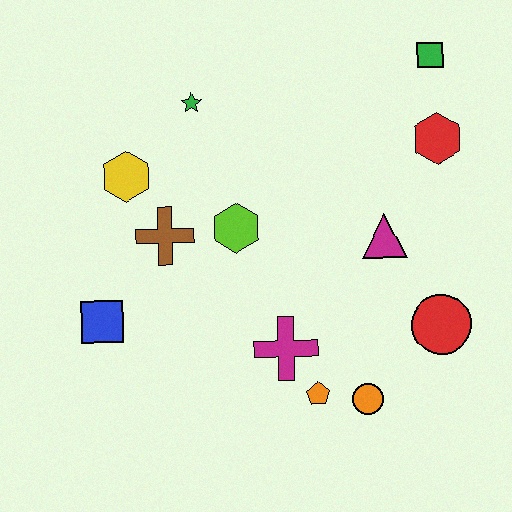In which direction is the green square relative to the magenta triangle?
The green square is above the magenta triangle.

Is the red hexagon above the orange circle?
Yes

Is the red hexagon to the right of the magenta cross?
Yes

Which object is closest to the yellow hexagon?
The brown cross is closest to the yellow hexagon.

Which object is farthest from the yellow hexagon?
The red circle is farthest from the yellow hexagon.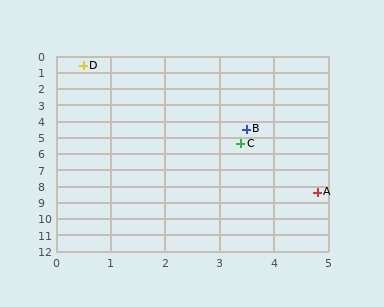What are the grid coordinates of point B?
Point B is at approximately (3.5, 4.5).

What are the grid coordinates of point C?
Point C is at approximately (3.4, 5.4).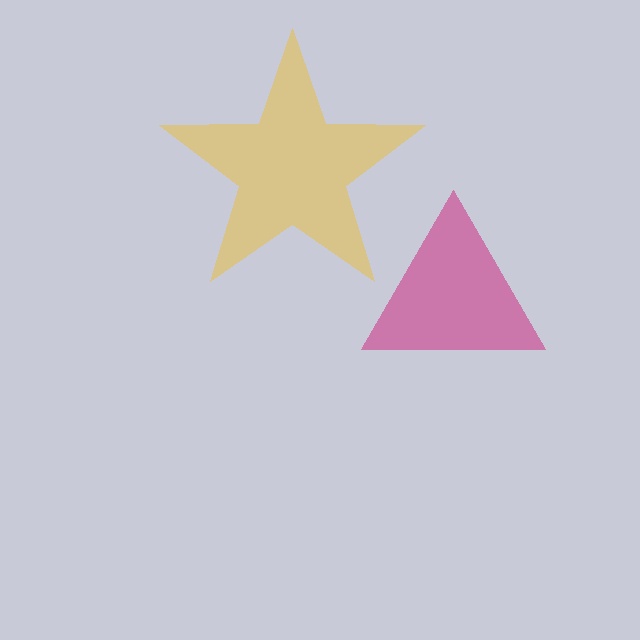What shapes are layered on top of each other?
The layered shapes are: a yellow star, a magenta triangle.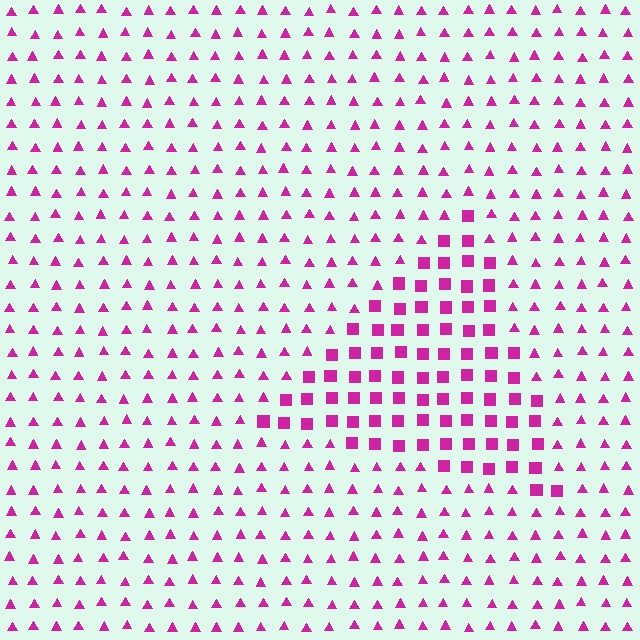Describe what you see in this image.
The image is filled with small magenta elements arranged in a uniform grid. A triangle-shaped region contains squares, while the surrounding area contains triangles. The boundary is defined purely by the change in element shape.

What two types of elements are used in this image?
The image uses squares inside the triangle region and triangles outside it.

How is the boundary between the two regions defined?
The boundary is defined by a change in element shape: squares inside vs. triangles outside. All elements share the same color and spacing.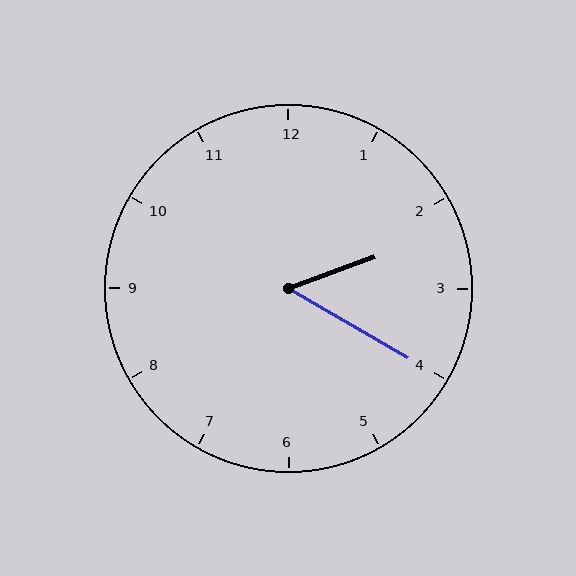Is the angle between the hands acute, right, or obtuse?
It is acute.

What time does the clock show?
2:20.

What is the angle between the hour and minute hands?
Approximately 50 degrees.